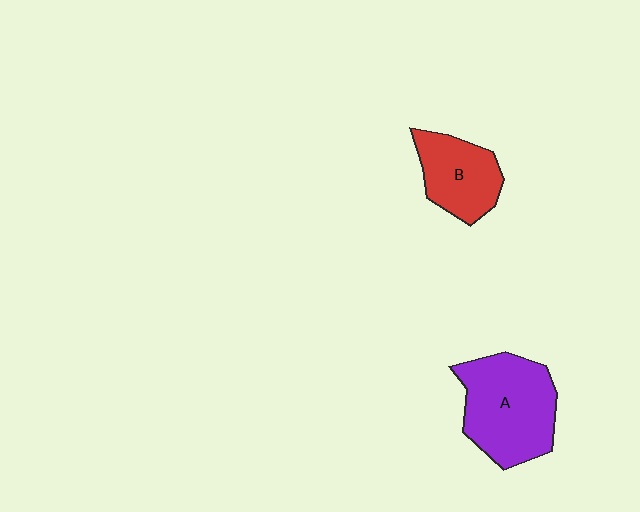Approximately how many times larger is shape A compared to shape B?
Approximately 1.6 times.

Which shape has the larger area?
Shape A (purple).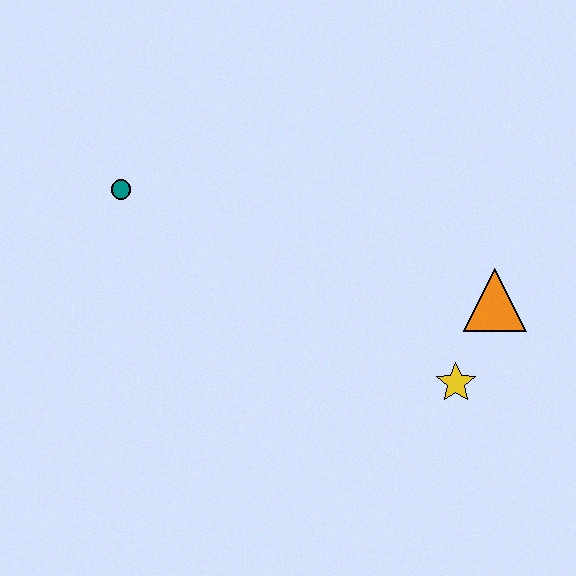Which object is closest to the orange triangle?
The yellow star is closest to the orange triangle.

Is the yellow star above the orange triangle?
No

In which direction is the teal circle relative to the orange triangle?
The teal circle is to the left of the orange triangle.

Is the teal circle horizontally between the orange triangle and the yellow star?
No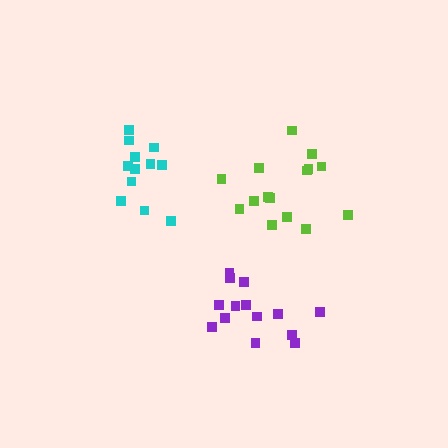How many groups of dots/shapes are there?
There are 3 groups.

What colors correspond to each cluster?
The clusters are colored: purple, cyan, lime.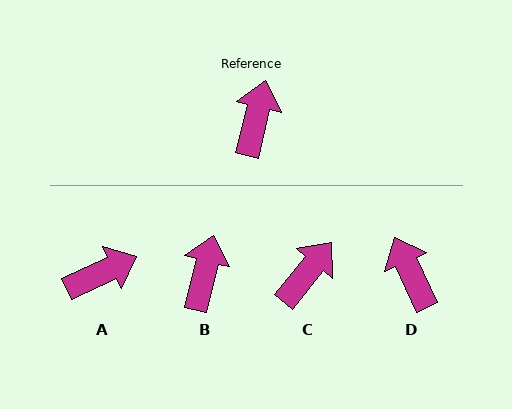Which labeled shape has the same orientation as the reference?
B.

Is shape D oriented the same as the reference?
No, it is off by about 39 degrees.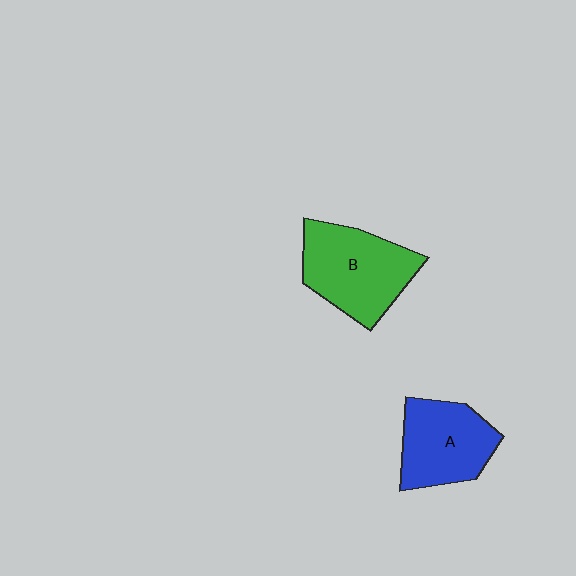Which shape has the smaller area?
Shape A (blue).